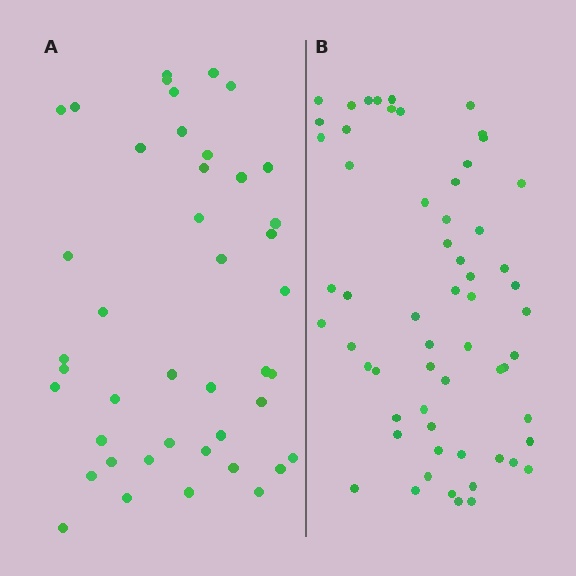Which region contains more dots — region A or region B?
Region B (the right region) has more dots.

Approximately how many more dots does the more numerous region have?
Region B has approximately 15 more dots than region A.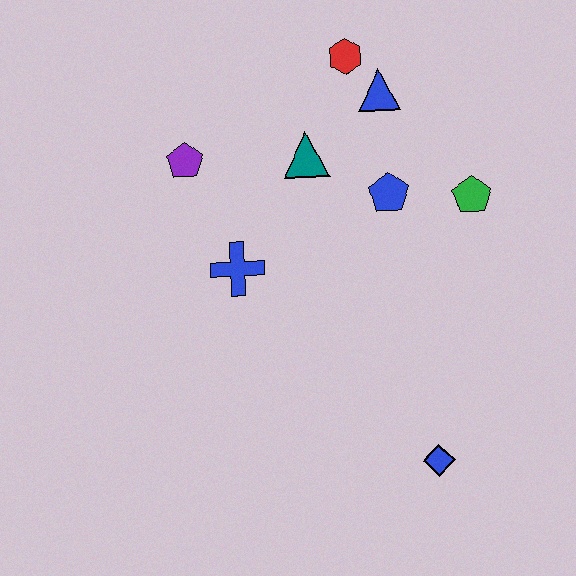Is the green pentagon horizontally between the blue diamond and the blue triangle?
No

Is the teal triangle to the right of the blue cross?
Yes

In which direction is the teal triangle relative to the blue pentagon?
The teal triangle is to the left of the blue pentagon.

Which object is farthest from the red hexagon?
The blue diamond is farthest from the red hexagon.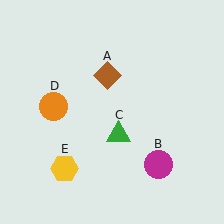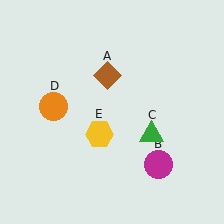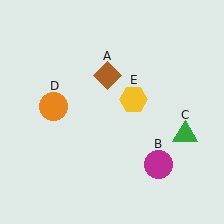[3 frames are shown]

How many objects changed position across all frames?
2 objects changed position: green triangle (object C), yellow hexagon (object E).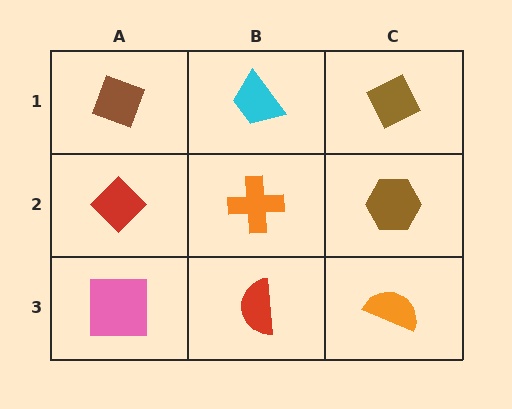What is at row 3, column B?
A red semicircle.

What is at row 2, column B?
An orange cross.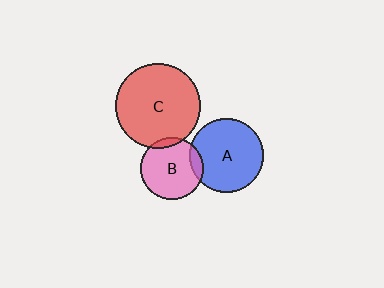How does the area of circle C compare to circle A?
Approximately 1.3 times.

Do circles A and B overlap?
Yes.